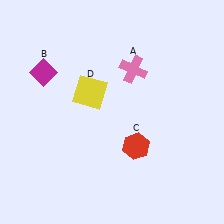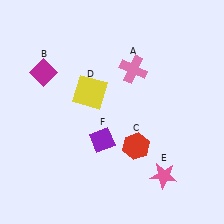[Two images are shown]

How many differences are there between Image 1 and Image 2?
There are 2 differences between the two images.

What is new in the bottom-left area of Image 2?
A purple diamond (F) was added in the bottom-left area of Image 2.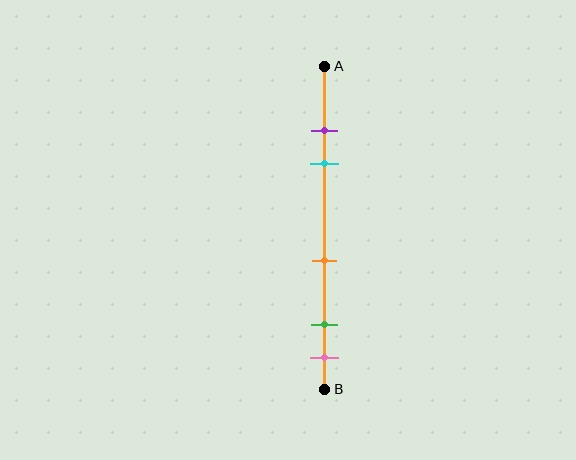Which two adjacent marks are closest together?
The purple and cyan marks are the closest adjacent pair.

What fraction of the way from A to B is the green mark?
The green mark is approximately 80% (0.8) of the way from A to B.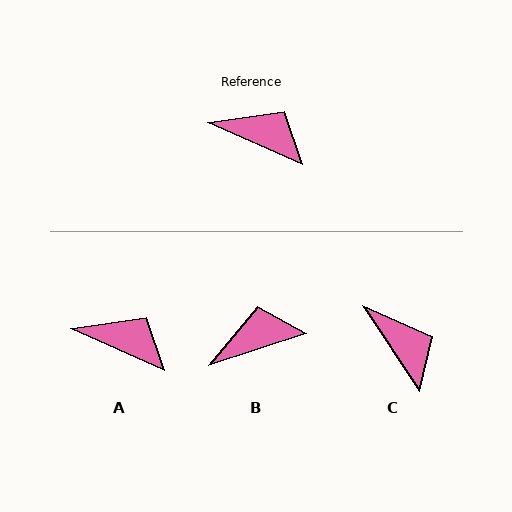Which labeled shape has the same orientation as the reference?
A.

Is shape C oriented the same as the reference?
No, it is off by about 32 degrees.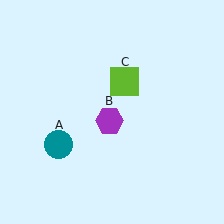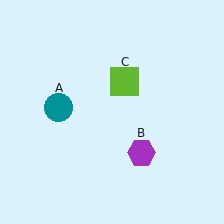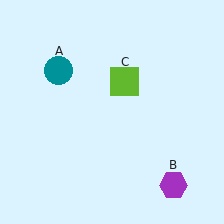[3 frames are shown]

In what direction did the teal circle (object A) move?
The teal circle (object A) moved up.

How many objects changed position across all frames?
2 objects changed position: teal circle (object A), purple hexagon (object B).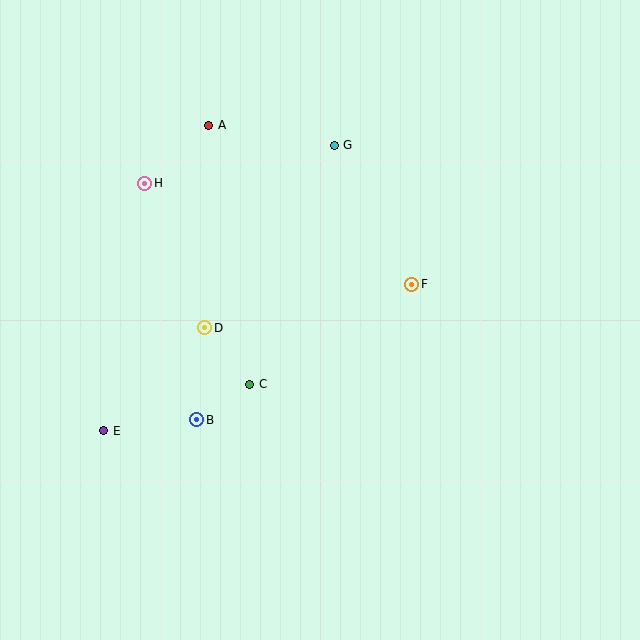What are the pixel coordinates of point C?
Point C is at (250, 384).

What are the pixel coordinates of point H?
Point H is at (145, 184).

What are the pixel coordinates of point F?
Point F is at (412, 284).